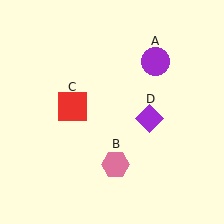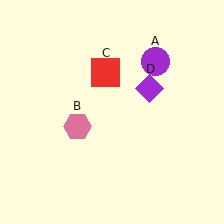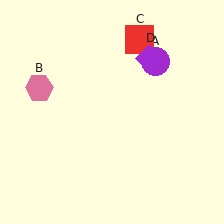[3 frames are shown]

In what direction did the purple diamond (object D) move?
The purple diamond (object D) moved up.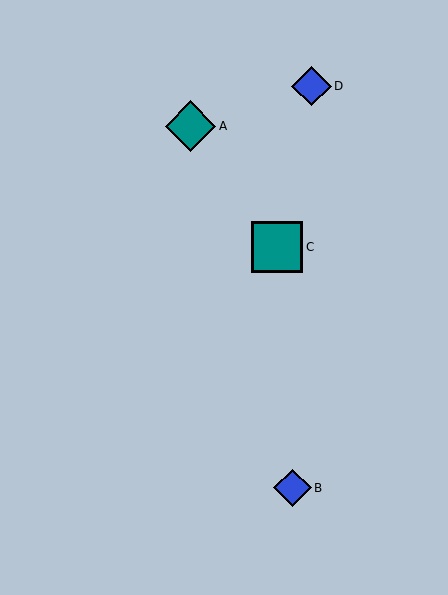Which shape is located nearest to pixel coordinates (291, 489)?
The blue diamond (labeled B) at (293, 488) is nearest to that location.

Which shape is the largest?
The teal square (labeled C) is the largest.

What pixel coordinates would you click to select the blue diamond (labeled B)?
Click at (293, 488) to select the blue diamond B.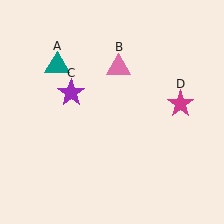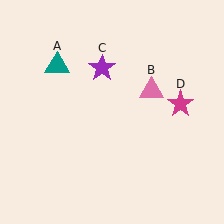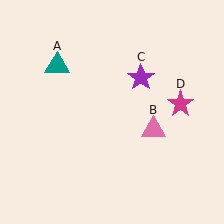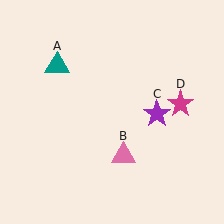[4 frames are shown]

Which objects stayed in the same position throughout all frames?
Teal triangle (object A) and magenta star (object D) remained stationary.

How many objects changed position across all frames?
2 objects changed position: pink triangle (object B), purple star (object C).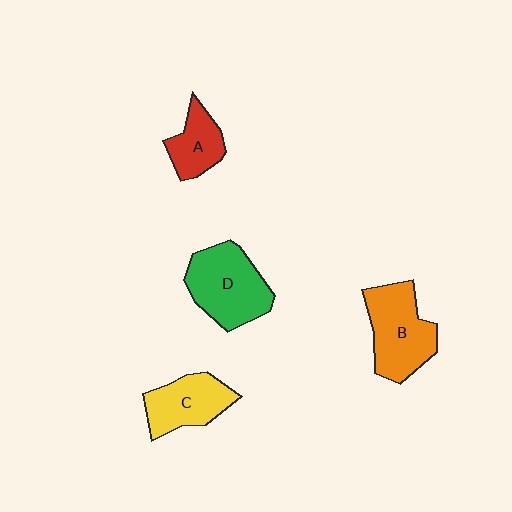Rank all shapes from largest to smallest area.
From largest to smallest: D (green), B (orange), C (yellow), A (red).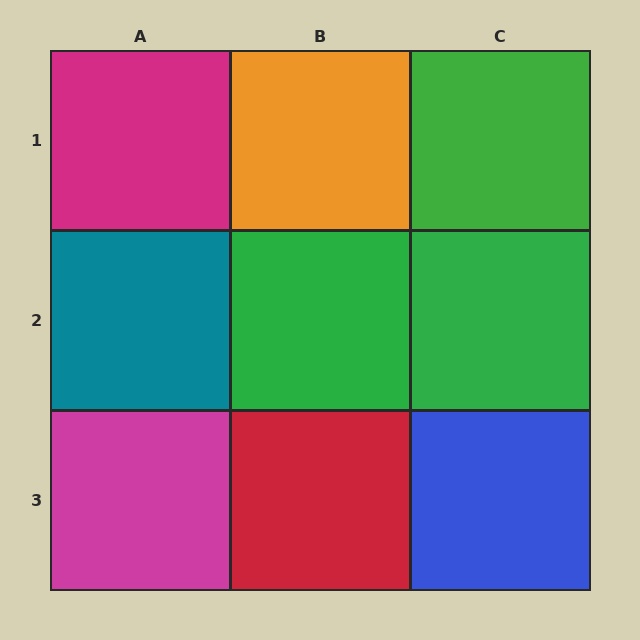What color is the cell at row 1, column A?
Magenta.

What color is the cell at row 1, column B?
Orange.